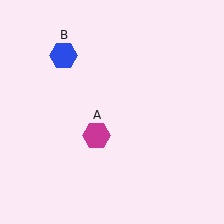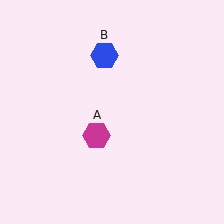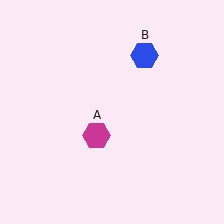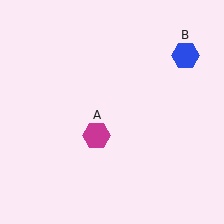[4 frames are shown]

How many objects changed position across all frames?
1 object changed position: blue hexagon (object B).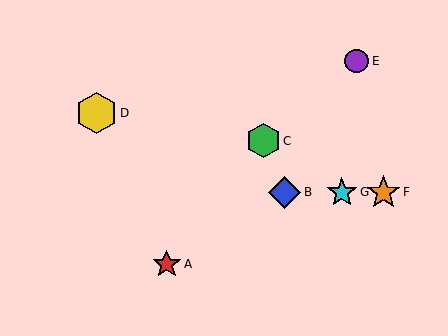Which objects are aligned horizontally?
Objects B, F, G are aligned horizontally.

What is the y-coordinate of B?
Object B is at y≈192.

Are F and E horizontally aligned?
No, F is at y≈192 and E is at y≈61.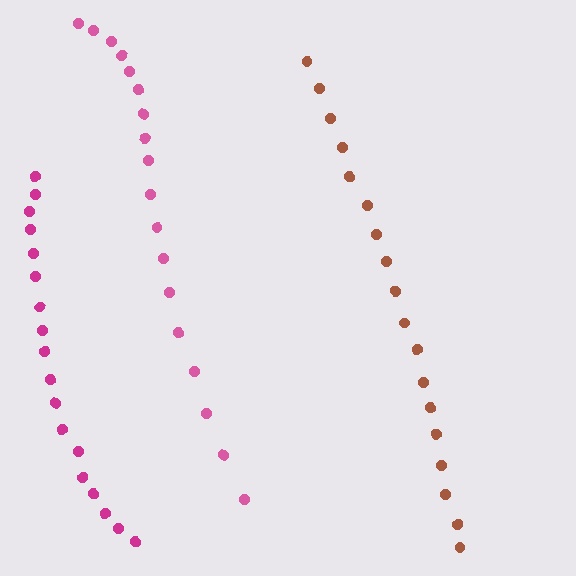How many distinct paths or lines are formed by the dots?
There are 3 distinct paths.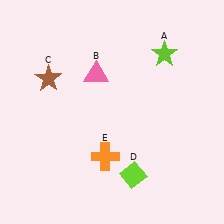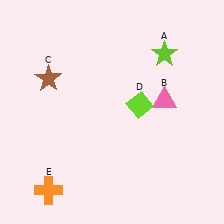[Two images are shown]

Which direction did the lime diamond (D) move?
The lime diamond (D) moved up.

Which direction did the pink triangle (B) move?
The pink triangle (B) moved right.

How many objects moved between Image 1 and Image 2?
3 objects moved between the two images.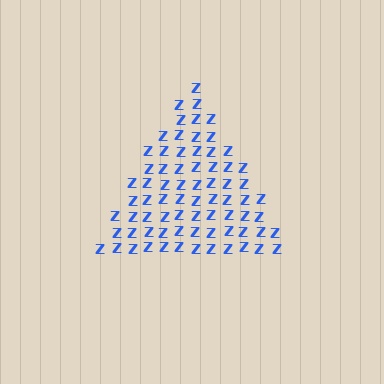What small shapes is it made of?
It is made of small letter Z's.